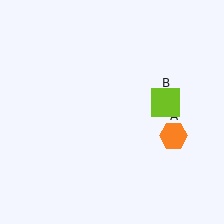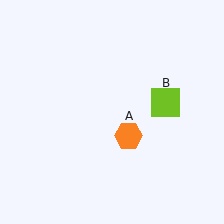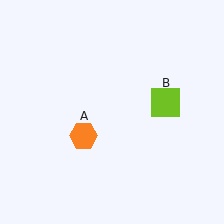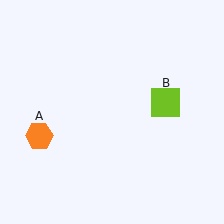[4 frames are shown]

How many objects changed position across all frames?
1 object changed position: orange hexagon (object A).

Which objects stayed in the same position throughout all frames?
Lime square (object B) remained stationary.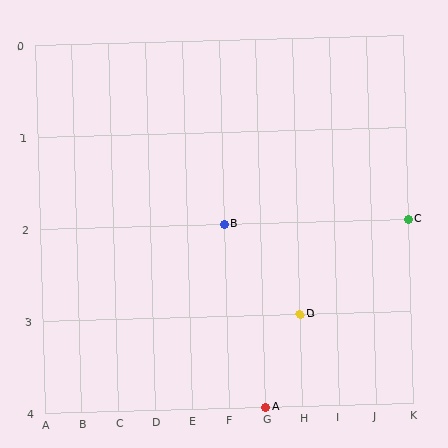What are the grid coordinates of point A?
Point A is at grid coordinates (G, 4).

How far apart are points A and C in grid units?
Points A and C are 4 columns and 2 rows apart (about 4.5 grid units diagonally).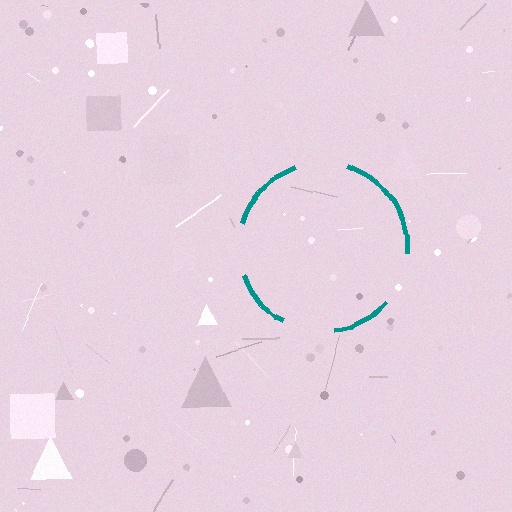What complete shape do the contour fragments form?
The contour fragments form a circle.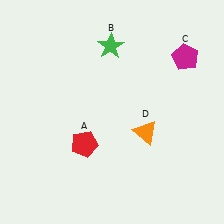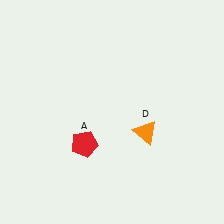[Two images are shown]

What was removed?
The magenta pentagon (C), the green star (B) were removed in Image 2.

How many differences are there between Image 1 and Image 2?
There are 2 differences between the two images.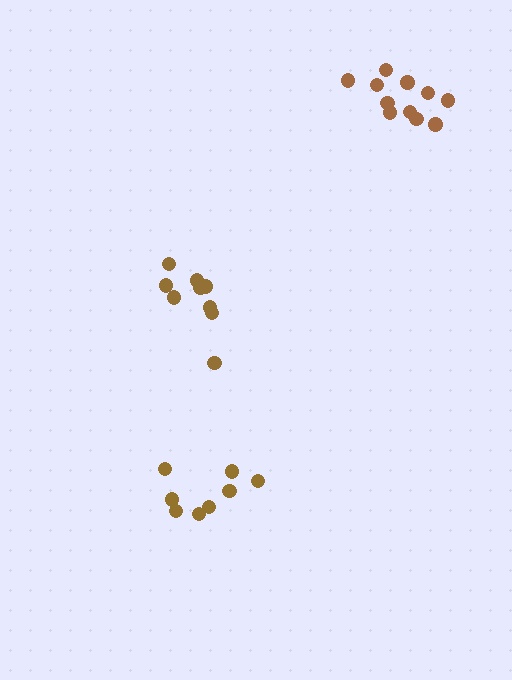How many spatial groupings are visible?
There are 3 spatial groupings.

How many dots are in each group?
Group 1: 9 dots, Group 2: 8 dots, Group 3: 11 dots (28 total).